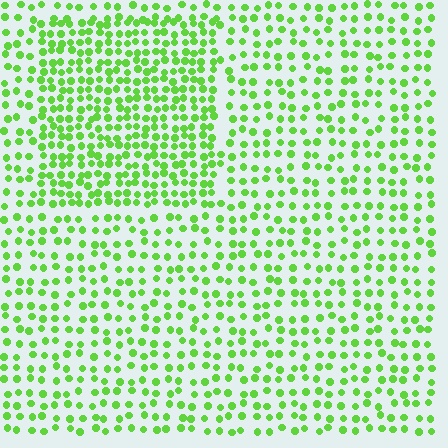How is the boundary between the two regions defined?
The boundary is defined by a change in element density (approximately 1.7x ratio). All elements are the same color, size, and shape.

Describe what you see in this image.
The image contains small lime elements arranged at two different densities. A rectangle-shaped region is visible where the elements are more densely packed than the surrounding area.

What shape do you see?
I see a rectangle.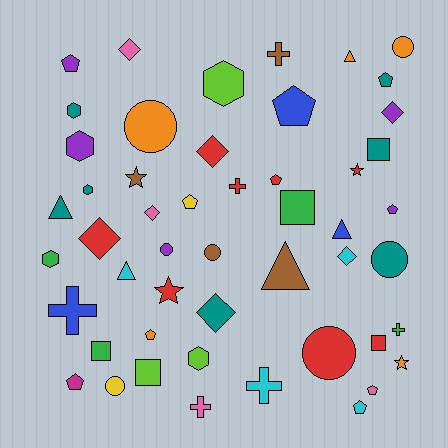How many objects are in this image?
There are 50 objects.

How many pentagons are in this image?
There are 10 pentagons.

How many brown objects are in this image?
There are 4 brown objects.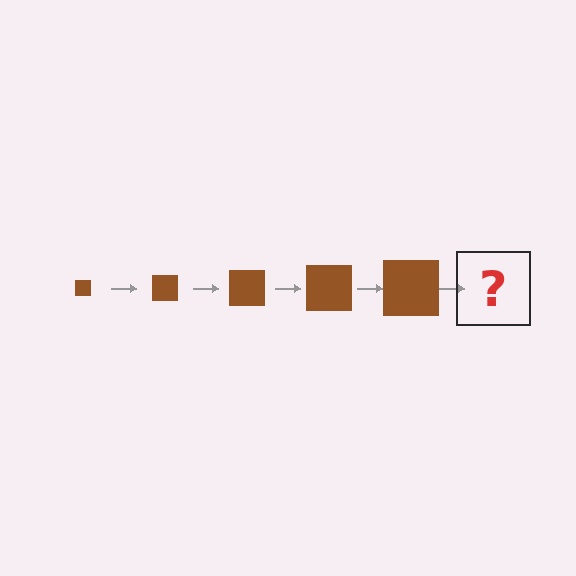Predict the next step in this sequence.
The next step is a brown square, larger than the previous one.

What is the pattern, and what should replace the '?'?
The pattern is that the square gets progressively larger each step. The '?' should be a brown square, larger than the previous one.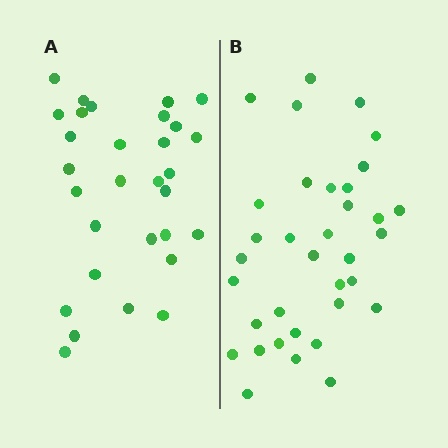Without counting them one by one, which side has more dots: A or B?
Region B (the right region) has more dots.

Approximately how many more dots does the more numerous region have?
Region B has about 5 more dots than region A.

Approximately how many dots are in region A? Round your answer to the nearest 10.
About 30 dots.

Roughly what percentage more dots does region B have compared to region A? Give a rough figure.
About 15% more.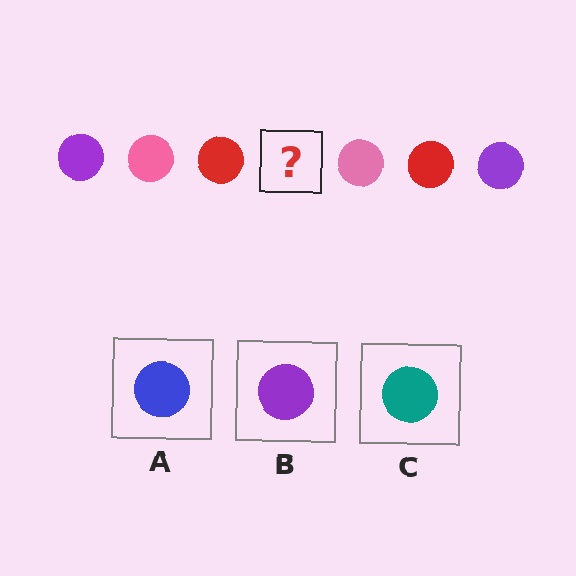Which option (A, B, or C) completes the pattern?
B.